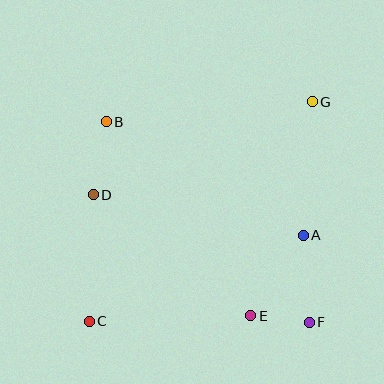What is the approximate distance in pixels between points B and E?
The distance between B and E is approximately 242 pixels.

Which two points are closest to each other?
Points E and F are closest to each other.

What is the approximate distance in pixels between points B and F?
The distance between B and F is approximately 285 pixels.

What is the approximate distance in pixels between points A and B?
The distance between A and B is approximately 227 pixels.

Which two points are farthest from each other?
Points C and G are farthest from each other.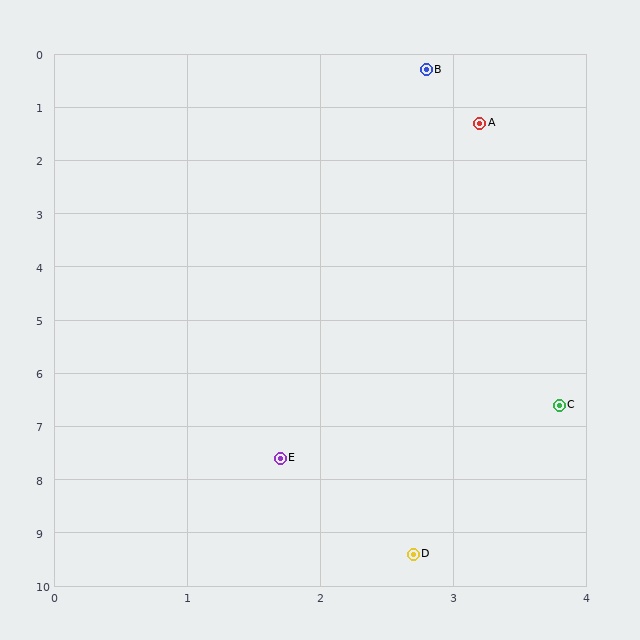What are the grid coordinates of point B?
Point B is at approximately (2.8, 0.3).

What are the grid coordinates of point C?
Point C is at approximately (3.8, 6.6).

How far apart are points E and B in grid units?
Points E and B are about 7.4 grid units apart.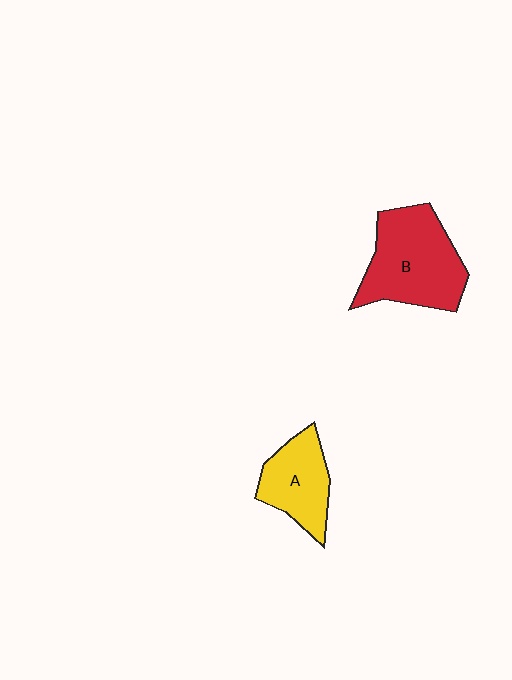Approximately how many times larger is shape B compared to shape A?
Approximately 1.6 times.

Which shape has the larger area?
Shape B (red).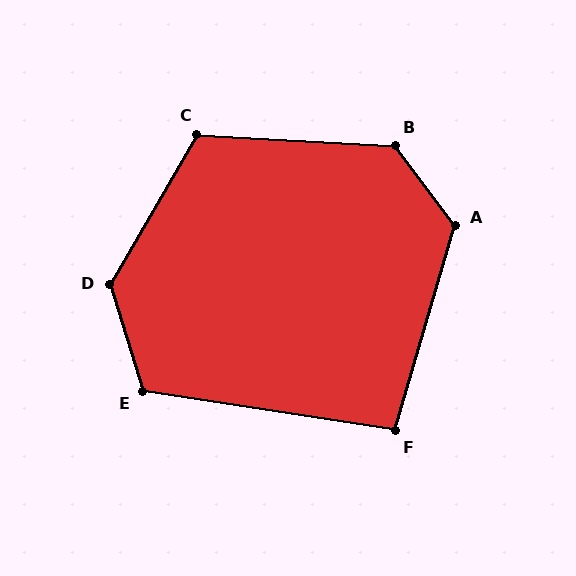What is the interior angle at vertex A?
Approximately 127 degrees (obtuse).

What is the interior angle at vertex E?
Approximately 116 degrees (obtuse).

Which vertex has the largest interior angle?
D, at approximately 133 degrees.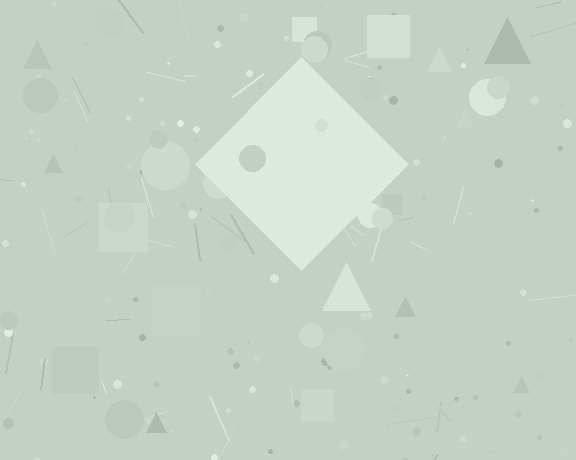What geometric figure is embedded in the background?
A diamond is embedded in the background.